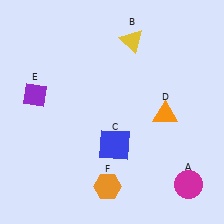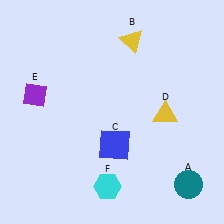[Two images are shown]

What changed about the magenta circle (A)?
In Image 1, A is magenta. In Image 2, it changed to teal.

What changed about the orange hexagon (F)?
In Image 1, F is orange. In Image 2, it changed to cyan.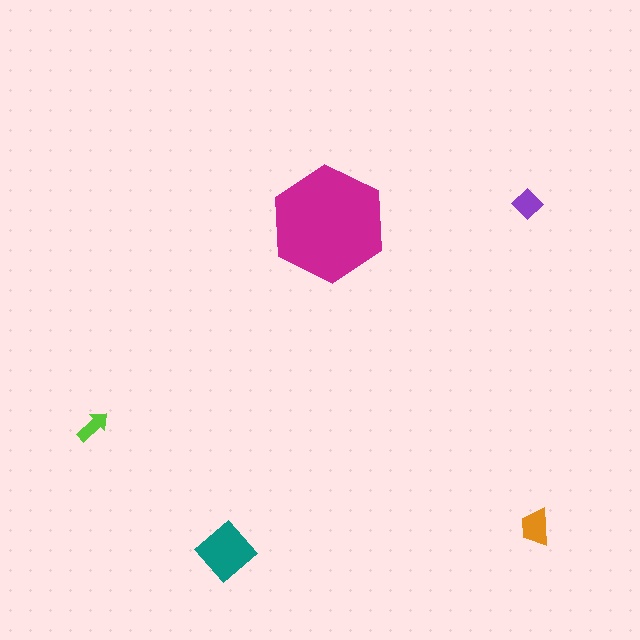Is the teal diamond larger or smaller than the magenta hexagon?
Smaller.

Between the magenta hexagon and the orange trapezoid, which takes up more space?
The magenta hexagon.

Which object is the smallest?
The lime arrow.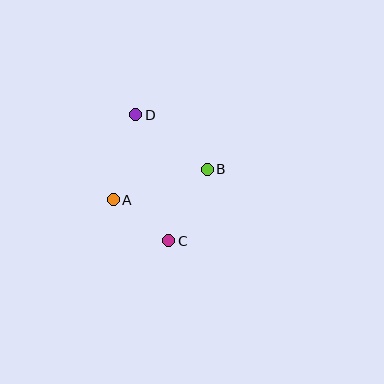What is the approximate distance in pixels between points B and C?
The distance between B and C is approximately 81 pixels.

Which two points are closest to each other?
Points A and C are closest to each other.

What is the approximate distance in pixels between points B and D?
The distance between B and D is approximately 90 pixels.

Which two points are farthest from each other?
Points C and D are farthest from each other.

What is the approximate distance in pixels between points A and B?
The distance between A and B is approximately 99 pixels.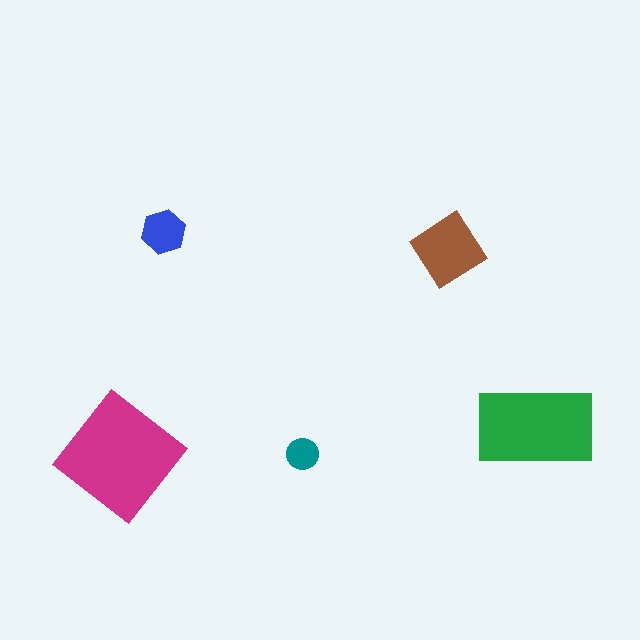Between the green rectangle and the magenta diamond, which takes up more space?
The magenta diamond.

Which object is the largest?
The magenta diamond.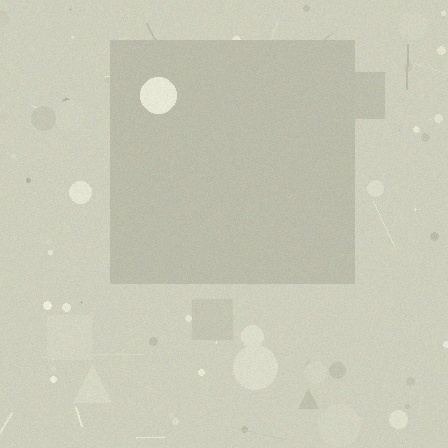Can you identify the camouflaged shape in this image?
The camouflaged shape is a square.